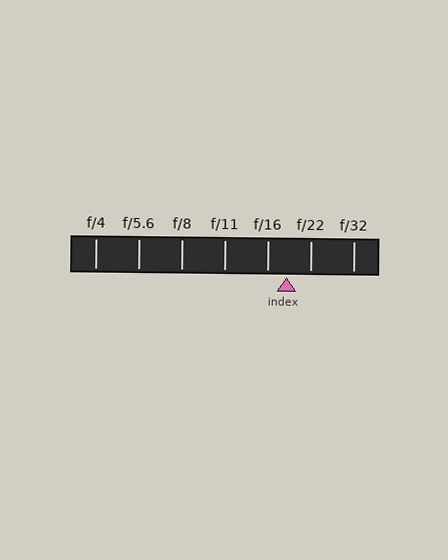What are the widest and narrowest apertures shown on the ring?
The widest aperture shown is f/4 and the narrowest is f/32.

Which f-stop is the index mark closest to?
The index mark is closest to f/16.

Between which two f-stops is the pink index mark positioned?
The index mark is between f/16 and f/22.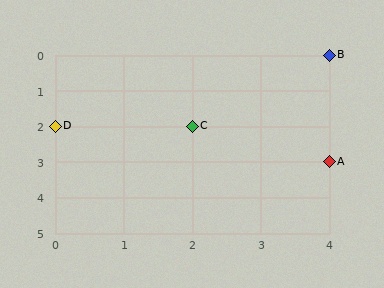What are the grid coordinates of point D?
Point D is at grid coordinates (0, 2).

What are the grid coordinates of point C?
Point C is at grid coordinates (2, 2).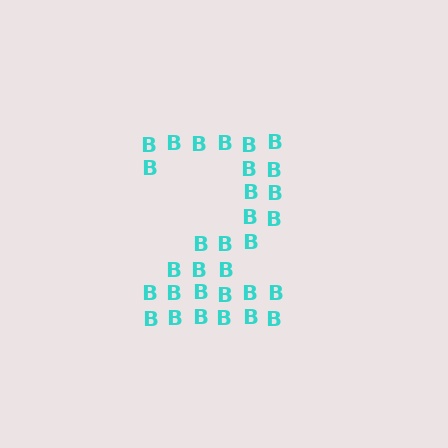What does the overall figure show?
The overall figure shows the digit 2.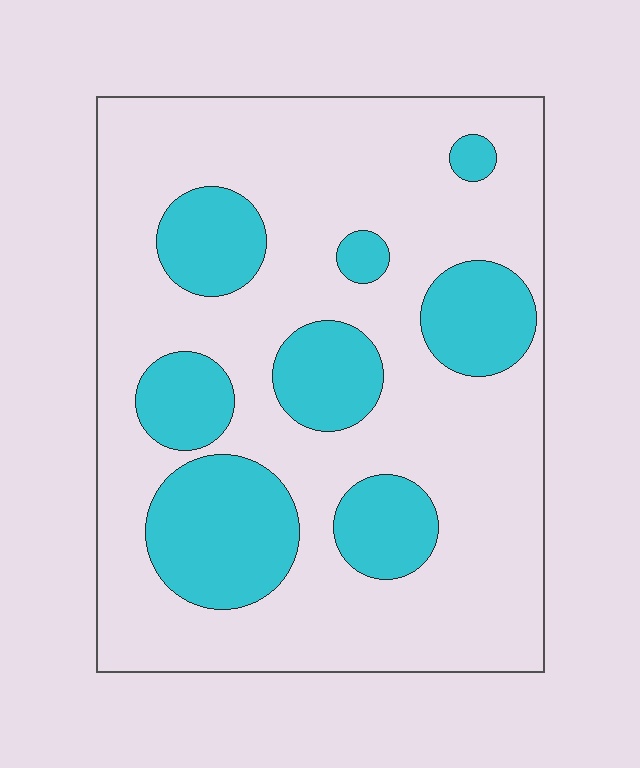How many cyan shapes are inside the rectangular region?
8.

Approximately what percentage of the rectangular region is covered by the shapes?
Approximately 25%.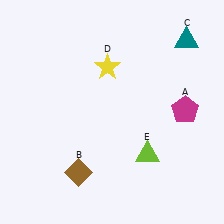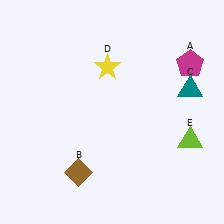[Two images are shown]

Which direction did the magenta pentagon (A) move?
The magenta pentagon (A) moved up.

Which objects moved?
The objects that moved are: the magenta pentagon (A), the teal triangle (C), the lime triangle (E).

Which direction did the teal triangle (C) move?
The teal triangle (C) moved down.